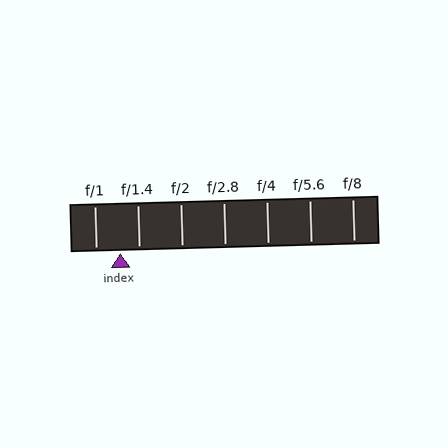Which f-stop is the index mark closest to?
The index mark is closest to f/1.4.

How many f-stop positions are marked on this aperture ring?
There are 7 f-stop positions marked.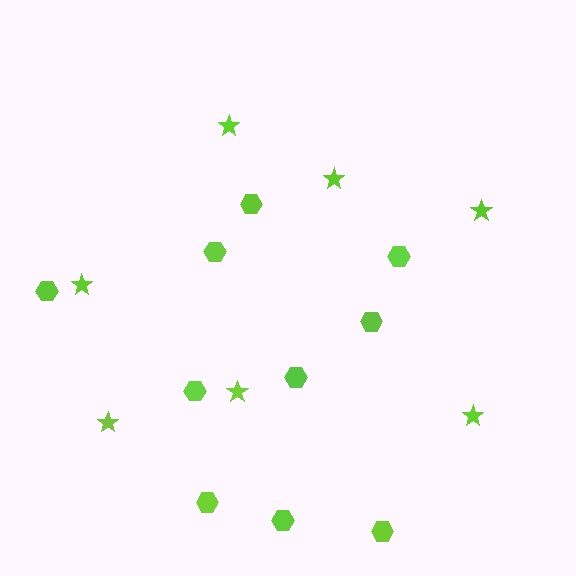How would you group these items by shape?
There are 2 groups: one group of stars (7) and one group of hexagons (10).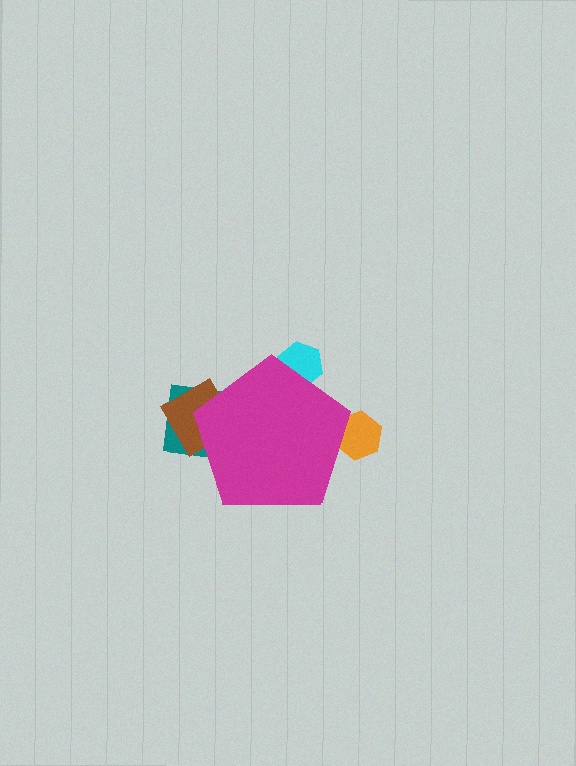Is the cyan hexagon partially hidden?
Yes, the cyan hexagon is partially hidden behind the magenta pentagon.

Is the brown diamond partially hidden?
Yes, the brown diamond is partially hidden behind the magenta pentagon.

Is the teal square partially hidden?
Yes, the teal square is partially hidden behind the magenta pentagon.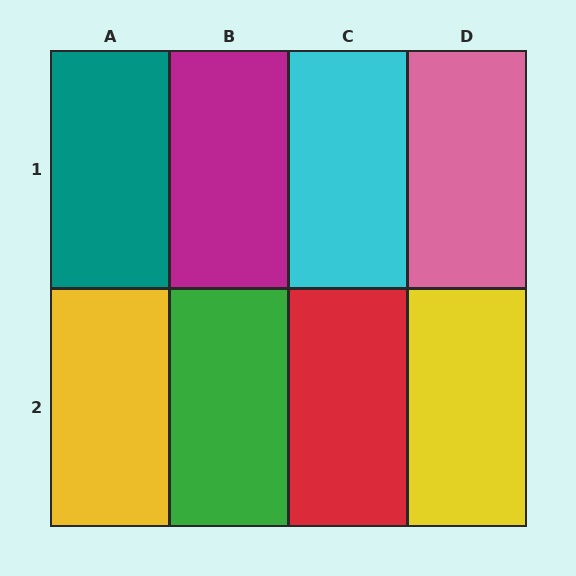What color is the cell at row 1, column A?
Teal.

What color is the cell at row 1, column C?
Cyan.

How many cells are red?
1 cell is red.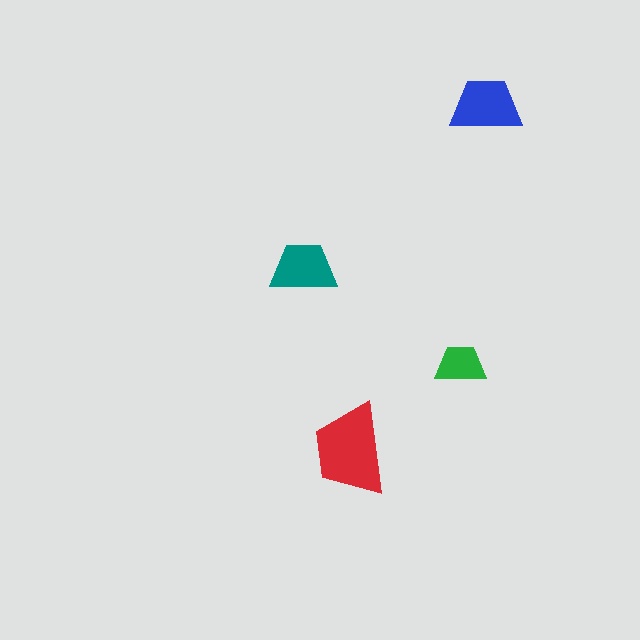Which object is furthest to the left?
The teal trapezoid is leftmost.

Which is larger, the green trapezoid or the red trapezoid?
The red one.